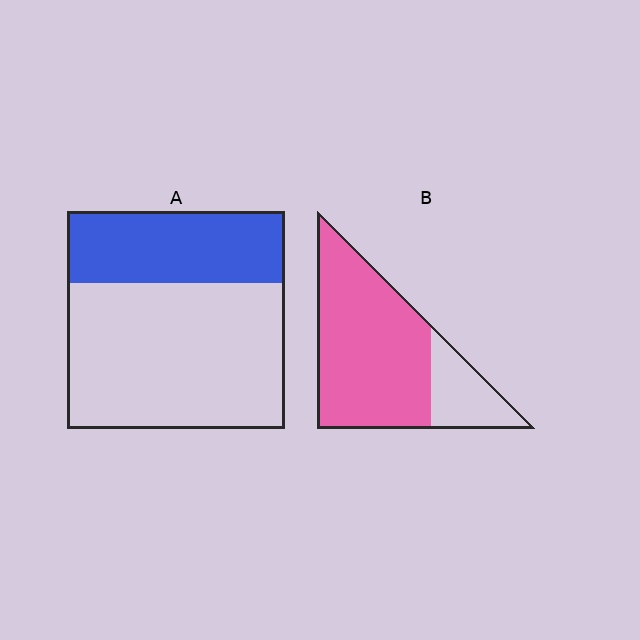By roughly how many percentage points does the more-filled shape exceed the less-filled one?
By roughly 45 percentage points (B over A).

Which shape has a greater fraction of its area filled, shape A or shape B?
Shape B.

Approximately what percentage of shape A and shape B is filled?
A is approximately 35% and B is approximately 75%.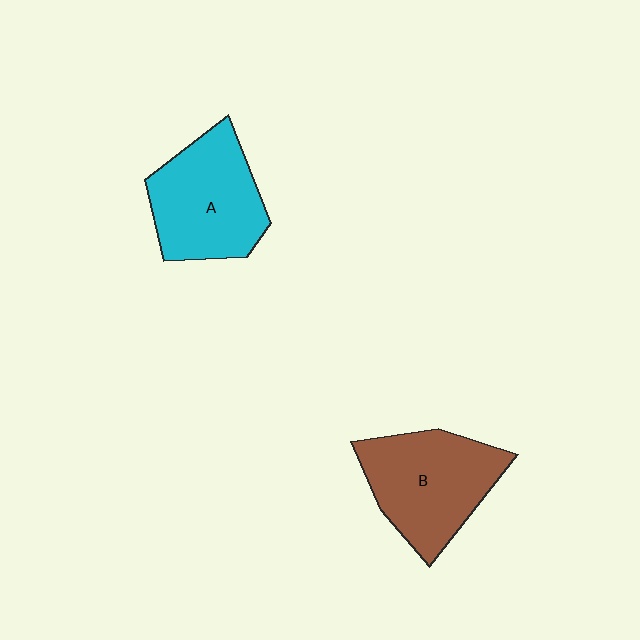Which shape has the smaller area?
Shape A (cyan).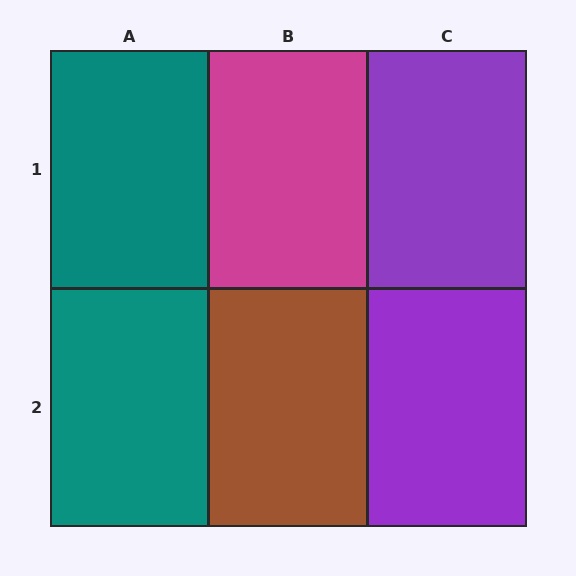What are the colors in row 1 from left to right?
Teal, magenta, purple.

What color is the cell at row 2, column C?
Purple.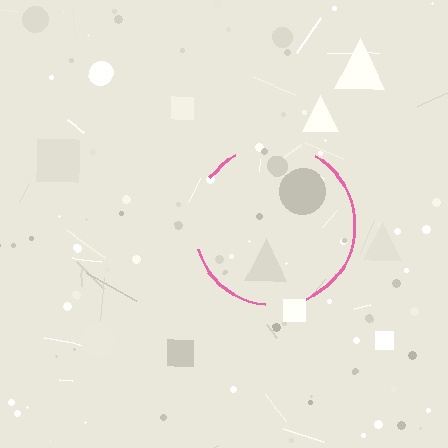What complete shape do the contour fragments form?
The contour fragments form a circle.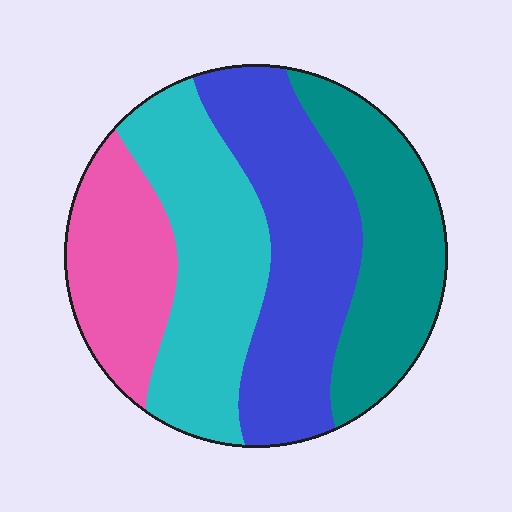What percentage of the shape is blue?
Blue covers about 30% of the shape.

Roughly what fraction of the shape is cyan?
Cyan takes up about one quarter (1/4) of the shape.